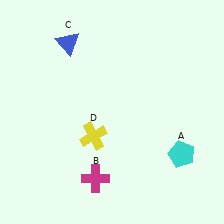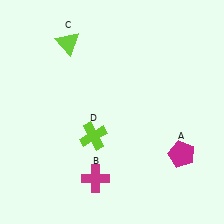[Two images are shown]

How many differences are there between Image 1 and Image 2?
There are 3 differences between the two images.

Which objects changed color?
A changed from cyan to magenta. C changed from blue to lime. D changed from yellow to lime.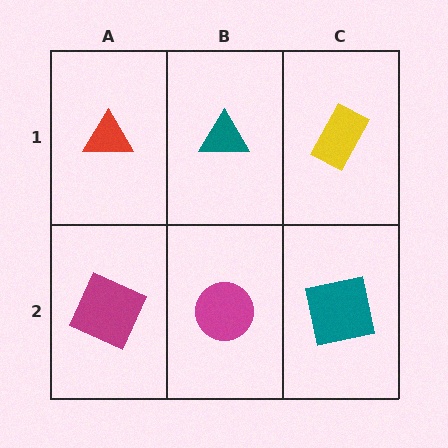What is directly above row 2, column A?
A red triangle.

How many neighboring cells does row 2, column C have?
2.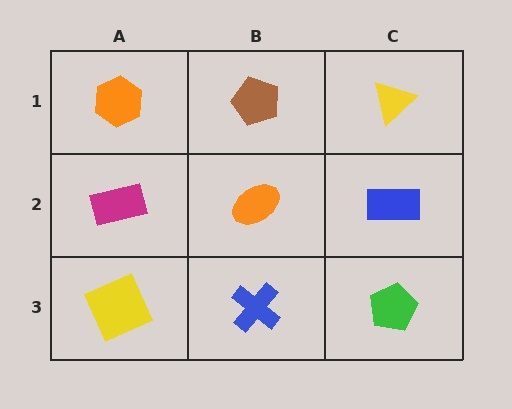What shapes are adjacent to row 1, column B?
An orange ellipse (row 2, column B), an orange hexagon (row 1, column A), a yellow triangle (row 1, column C).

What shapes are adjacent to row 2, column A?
An orange hexagon (row 1, column A), a yellow square (row 3, column A), an orange ellipse (row 2, column B).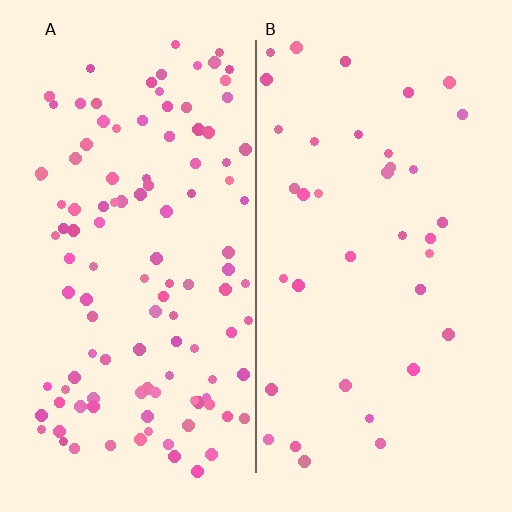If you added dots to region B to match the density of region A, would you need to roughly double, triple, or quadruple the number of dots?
Approximately triple.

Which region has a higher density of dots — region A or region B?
A (the left).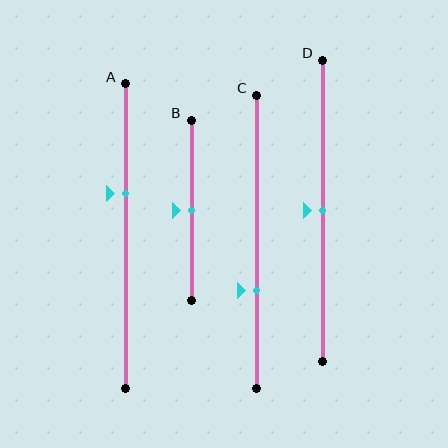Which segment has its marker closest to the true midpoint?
Segment B has its marker closest to the true midpoint.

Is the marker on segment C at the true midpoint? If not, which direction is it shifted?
No, the marker on segment C is shifted downward by about 17% of the segment length.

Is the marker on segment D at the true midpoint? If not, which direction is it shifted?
Yes, the marker on segment D is at the true midpoint.